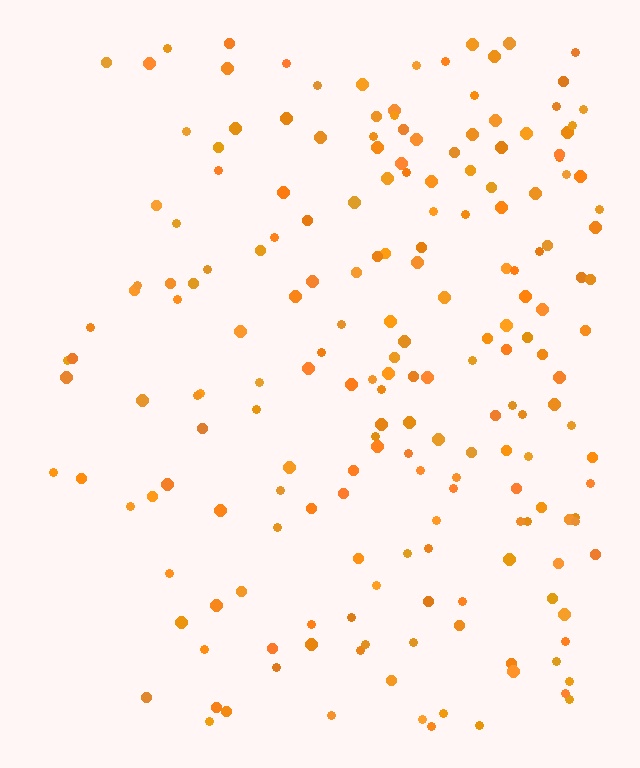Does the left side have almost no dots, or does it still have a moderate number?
Still a moderate number, just noticeably fewer than the right.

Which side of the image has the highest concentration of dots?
The right.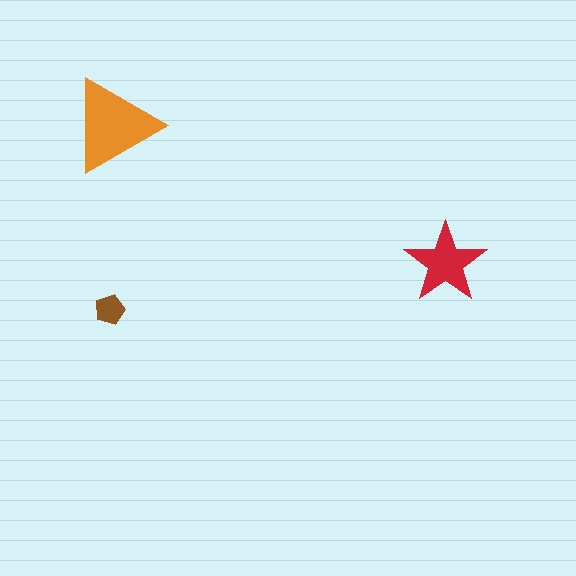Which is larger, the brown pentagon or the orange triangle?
The orange triangle.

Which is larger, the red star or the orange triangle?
The orange triangle.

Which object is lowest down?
The brown pentagon is bottommost.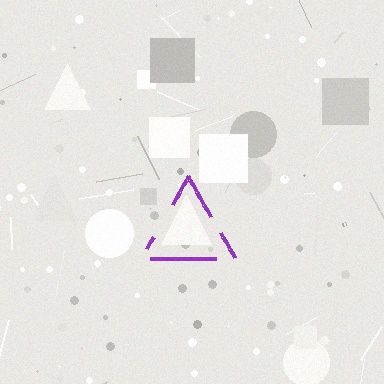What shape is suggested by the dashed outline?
The dashed outline suggests a triangle.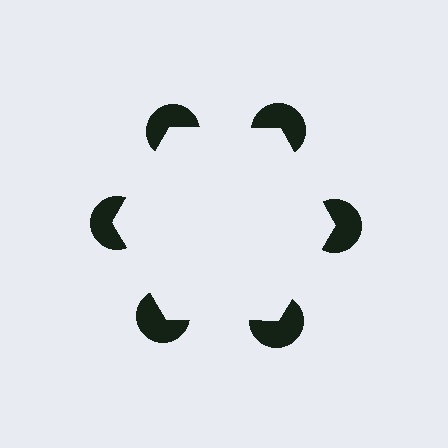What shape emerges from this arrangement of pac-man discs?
An illusory hexagon — its edges are inferred from the aligned wedge cuts in the pac-man discs, not physically drawn.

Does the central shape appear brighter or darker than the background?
It typically appears slightly brighter than the background, even though no actual brightness change is drawn.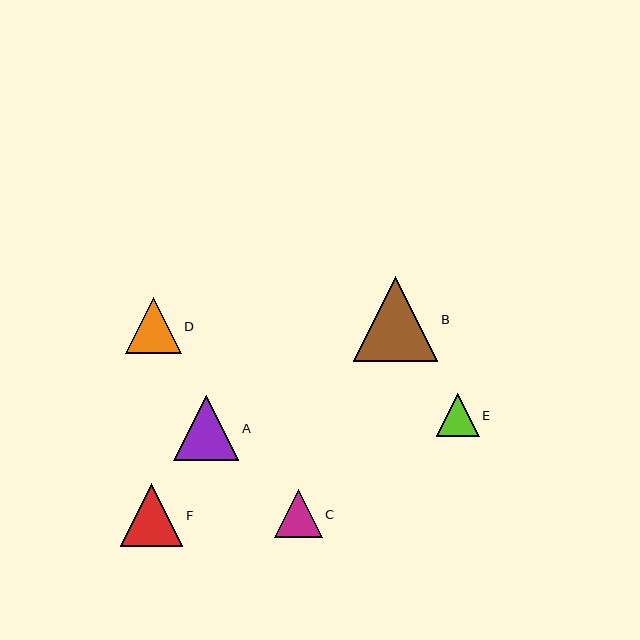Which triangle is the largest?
Triangle B is the largest with a size of approximately 85 pixels.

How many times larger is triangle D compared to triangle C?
Triangle D is approximately 1.2 times the size of triangle C.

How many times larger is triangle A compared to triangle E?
Triangle A is approximately 1.5 times the size of triangle E.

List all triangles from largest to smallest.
From largest to smallest: B, A, F, D, C, E.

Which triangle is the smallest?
Triangle E is the smallest with a size of approximately 43 pixels.